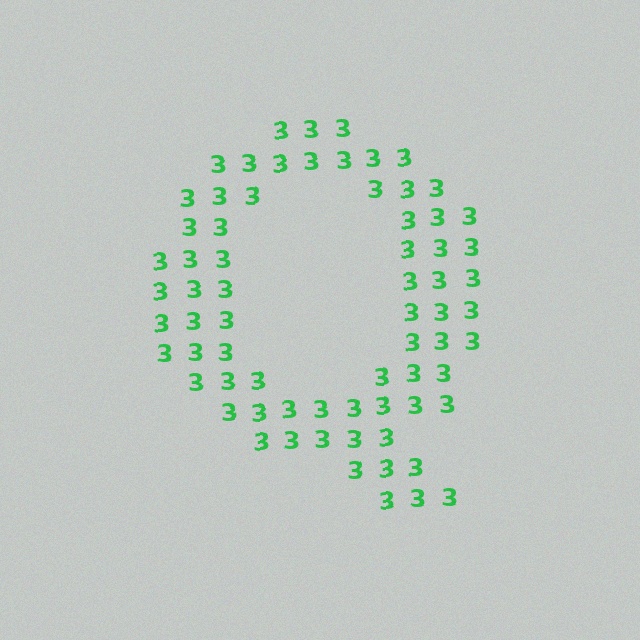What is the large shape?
The large shape is the letter Q.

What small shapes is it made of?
It is made of small digit 3's.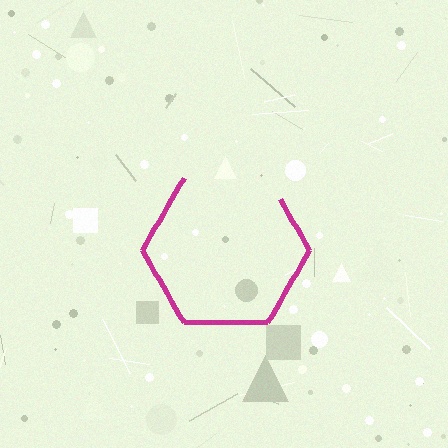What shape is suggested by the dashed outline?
The dashed outline suggests a hexagon.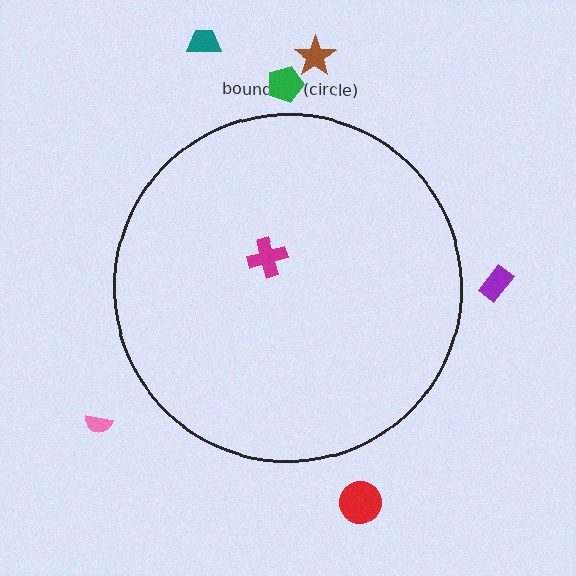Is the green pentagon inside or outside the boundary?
Outside.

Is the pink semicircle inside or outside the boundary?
Outside.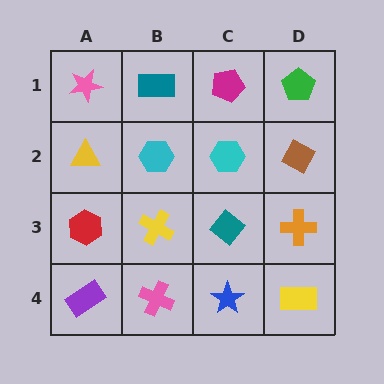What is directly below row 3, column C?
A blue star.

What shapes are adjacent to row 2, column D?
A green pentagon (row 1, column D), an orange cross (row 3, column D), a cyan hexagon (row 2, column C).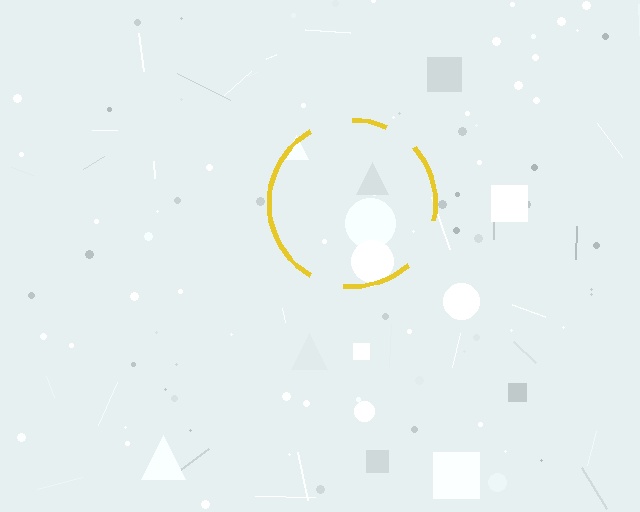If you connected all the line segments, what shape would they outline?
They would outline a circle.